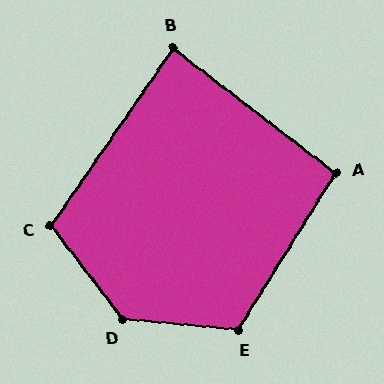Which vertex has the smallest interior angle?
B, at approximately 87 degrees.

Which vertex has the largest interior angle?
D, at approximately 132 degrees.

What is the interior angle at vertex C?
Approximately 108 degrees (obtuse).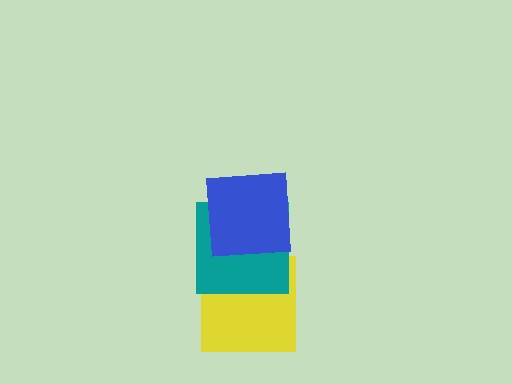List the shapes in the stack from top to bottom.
From top to bottom: the blue square, the teal square, the yellow square.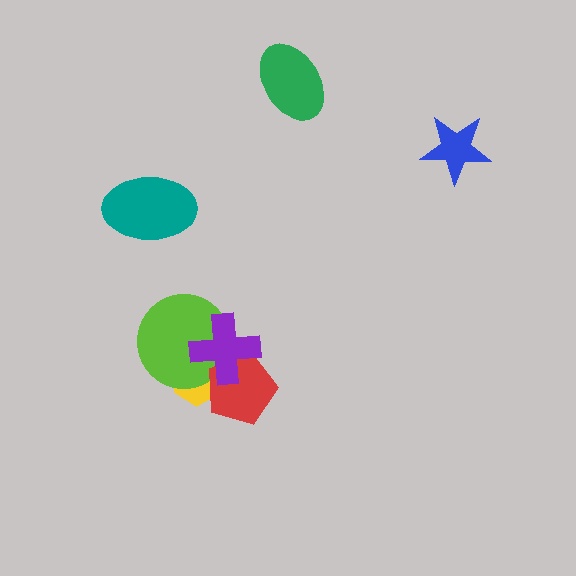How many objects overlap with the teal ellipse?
0 objects overlap with the teal ellipse.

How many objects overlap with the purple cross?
3 objects overlap with the purple cross.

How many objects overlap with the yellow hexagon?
3 objects overlap with the yellow hexagon.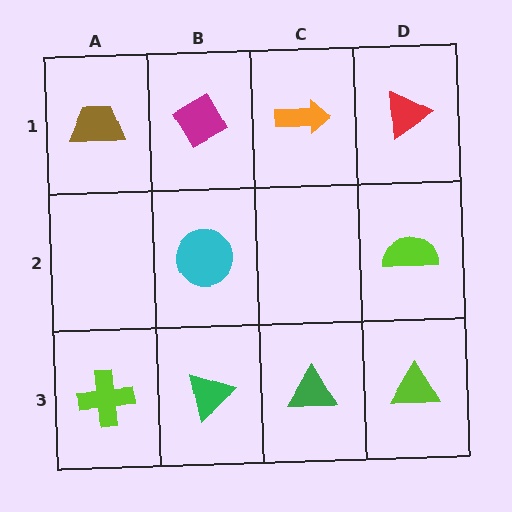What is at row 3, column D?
A lime triangle.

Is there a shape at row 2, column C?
No, that cell is empty.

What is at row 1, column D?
A red triangle.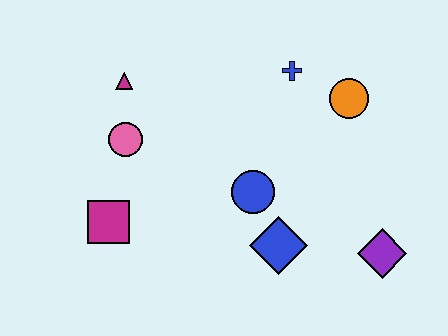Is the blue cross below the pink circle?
No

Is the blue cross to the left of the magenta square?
No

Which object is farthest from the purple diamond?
The magenta triangle is farthest from the purple diamond.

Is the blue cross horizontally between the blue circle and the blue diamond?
No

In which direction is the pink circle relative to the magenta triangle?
The pink circle is below the magenta triangle.